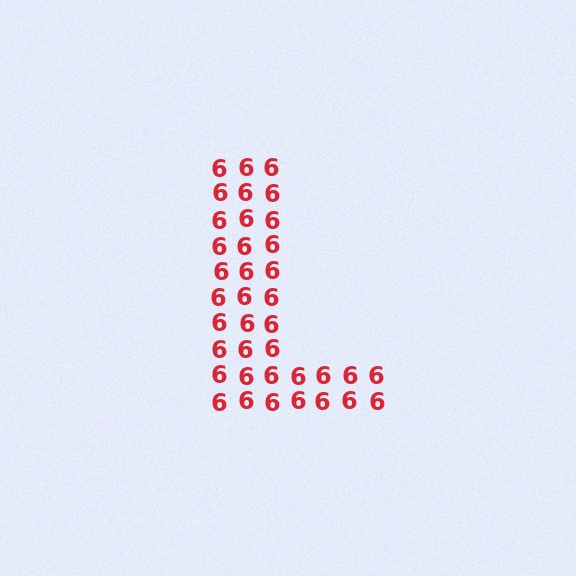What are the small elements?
The small elements are digit 6's.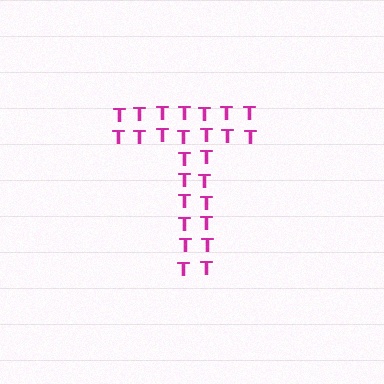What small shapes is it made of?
It is made of small letter T's.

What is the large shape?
The large shape is the letter T.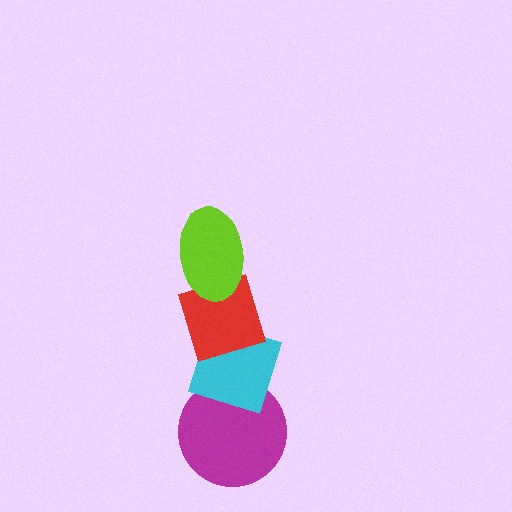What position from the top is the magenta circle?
The magenta circle is 4th from the top.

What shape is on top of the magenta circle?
The cyan diamond is on top of the magenta circle.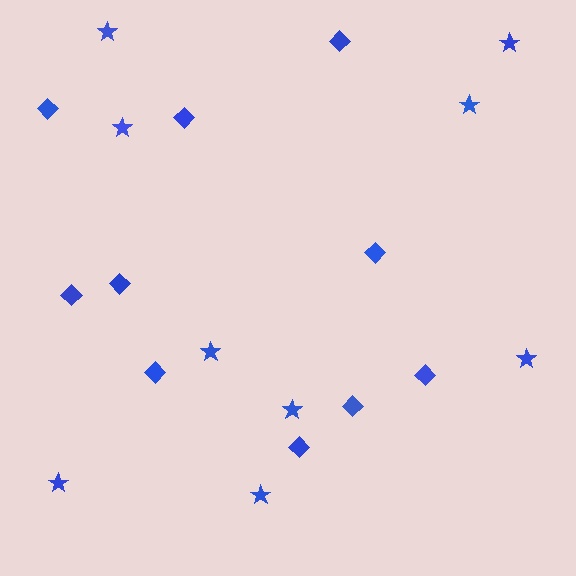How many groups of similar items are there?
There are 2 groups: one group of stars (9) and one group of diamonds (10).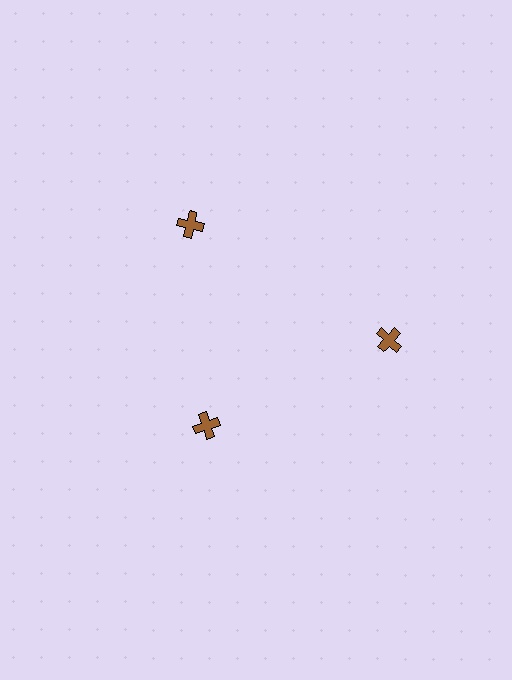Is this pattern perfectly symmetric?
No. The 3 brown crosses are arranged in a ring, but one element near the 7 o'clock position is pulled inward toward the center, breaking the 3-fold rotational symmetry.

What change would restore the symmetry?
The symmetry would be restored by moving it outward, back onto the ring so that all 3 crosses sit at equal angles and equal distance from the center.